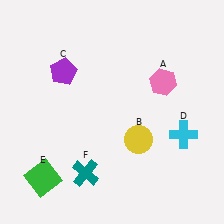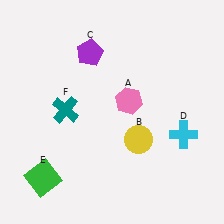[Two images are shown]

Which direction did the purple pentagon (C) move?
The purple pentagon (C) moved right.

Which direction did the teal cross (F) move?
The teal cross (F) moved up.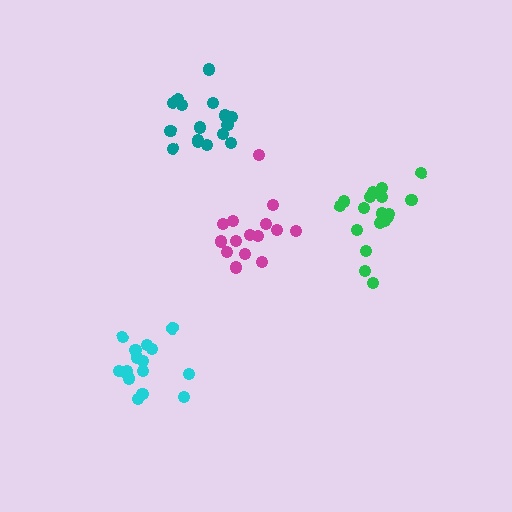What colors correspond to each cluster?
The clusters are colored: cyan, green, magenta, teal.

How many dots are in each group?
Group 1: 16 dots, Group 2: 19 dots, Group 3: 15 dots, Group 4: 16 dots (66 total).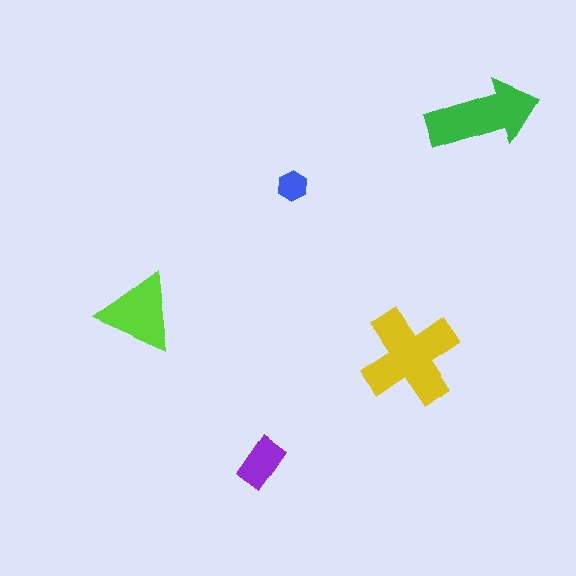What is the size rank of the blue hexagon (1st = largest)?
5th.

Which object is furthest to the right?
The green arrow is rightmost.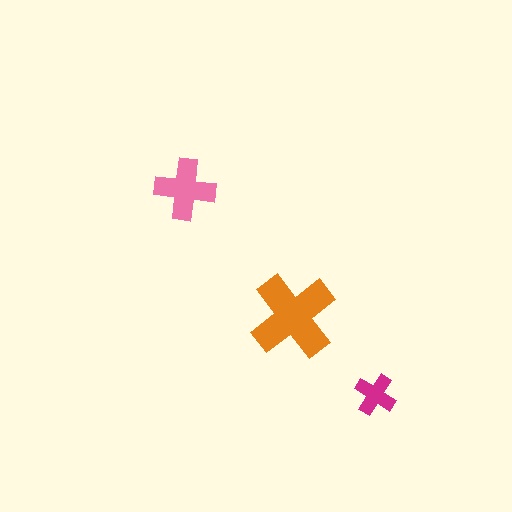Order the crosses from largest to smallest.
the orange one, the pink one, the magenta one.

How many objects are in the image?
There are 3 objects in the image.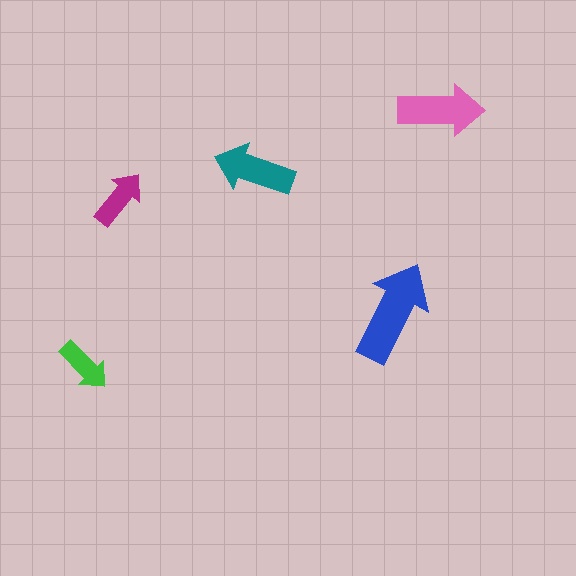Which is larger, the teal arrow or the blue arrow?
The blue one.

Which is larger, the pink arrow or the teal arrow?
The pink one.